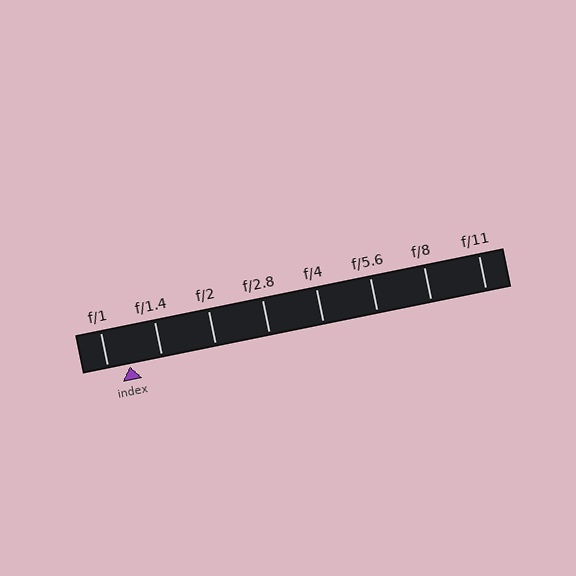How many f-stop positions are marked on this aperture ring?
There are 8 f-stop positions marked.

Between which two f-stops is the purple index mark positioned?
The index mark is between f/1 and f/1.4.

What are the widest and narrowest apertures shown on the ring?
The widest aperture shown is f/1 and the narrowest is f/11.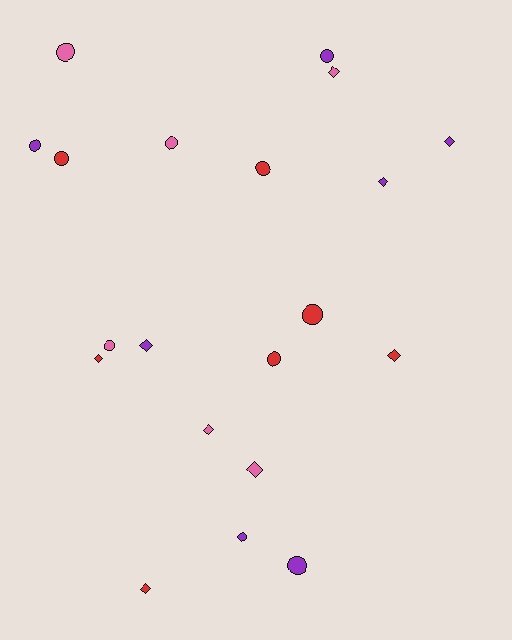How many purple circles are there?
There are 4 purple circles.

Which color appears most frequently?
Purple, with 7 objects.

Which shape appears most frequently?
Circle, with 11 objects.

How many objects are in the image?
There are 20 objects.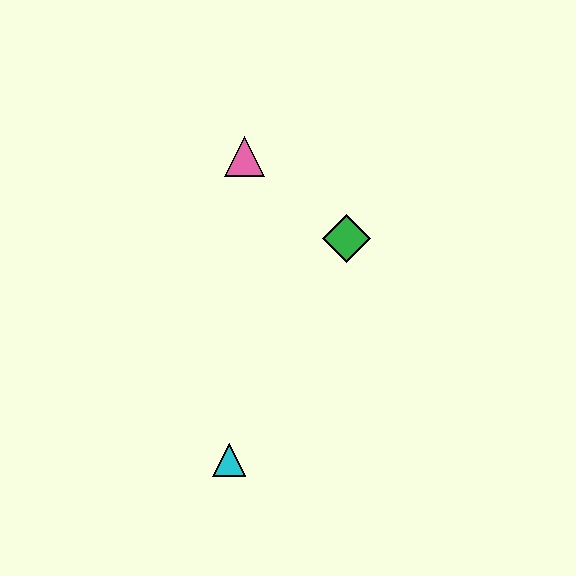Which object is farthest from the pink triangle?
The cyan triangle is farthest from the pink triangle.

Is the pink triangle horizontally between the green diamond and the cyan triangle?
Yes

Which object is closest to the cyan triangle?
The green diamond is closest to the cyan triangle.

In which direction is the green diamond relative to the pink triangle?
The green diamond is to the right of the pink triangle.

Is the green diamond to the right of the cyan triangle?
Yes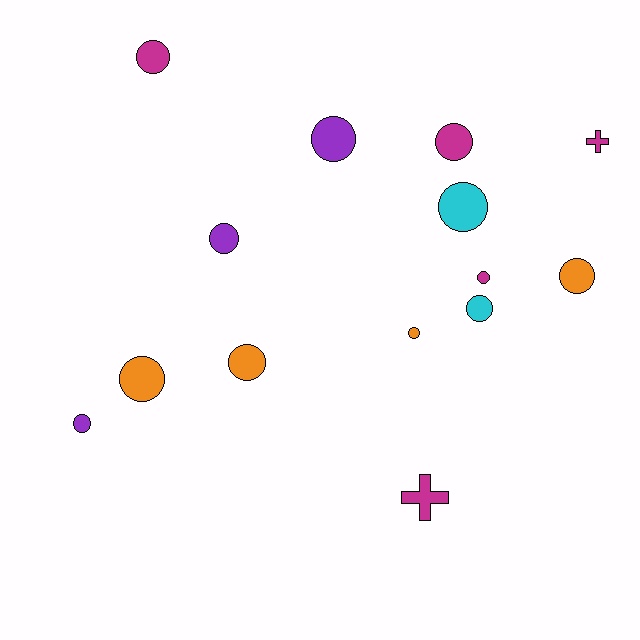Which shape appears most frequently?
Circle, with 12 objects.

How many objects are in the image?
There are 14 objects.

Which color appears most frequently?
Magenta, with 5 objects.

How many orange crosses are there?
There are no orange crosses.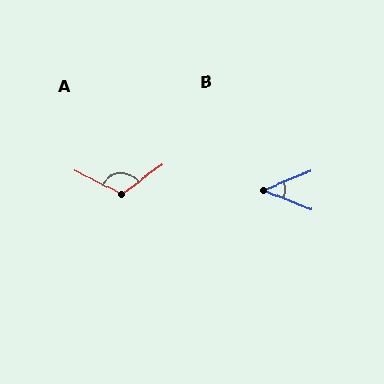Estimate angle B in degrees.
Approximately 44 degrees.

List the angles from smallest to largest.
B (44°), A (118°).